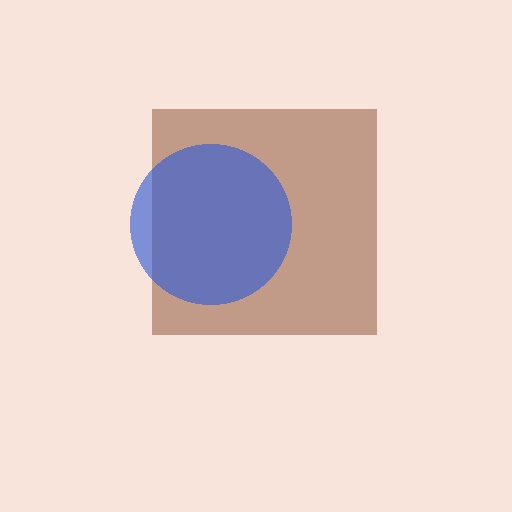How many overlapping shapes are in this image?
There are 2 overlapping shapes in the image.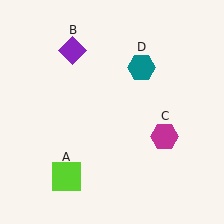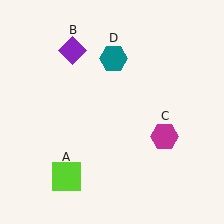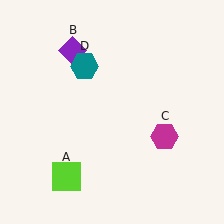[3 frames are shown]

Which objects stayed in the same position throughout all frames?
Lime square (object A) and purple diamond (object B) and magenta hexagon (object C) remained stationary.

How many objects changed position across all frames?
1 object changed position: teal hexagon (object D).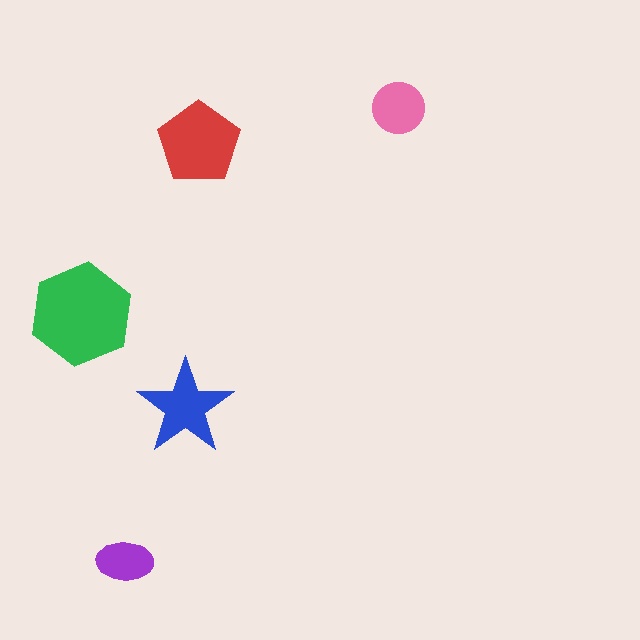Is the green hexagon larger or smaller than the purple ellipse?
Larger.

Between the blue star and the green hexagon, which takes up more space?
The green hexagon.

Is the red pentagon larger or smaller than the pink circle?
Larger.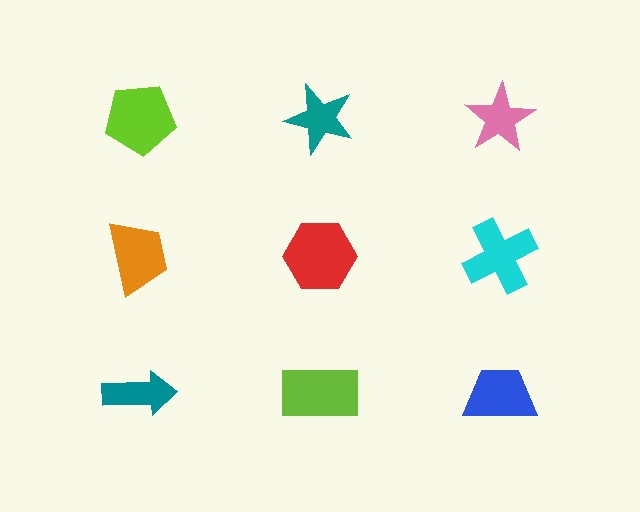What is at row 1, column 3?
A pink star.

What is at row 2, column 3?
A cyan cross.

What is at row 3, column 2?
A lime rectangle.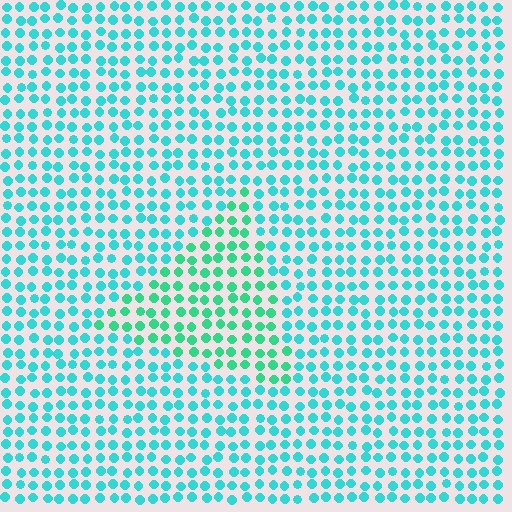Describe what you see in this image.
The image is filled with small cyan elements in a uniform arrangement. A triangle-shaped region is visible where the elements are tinted to a slightly different hue, forming a subtle color boundary.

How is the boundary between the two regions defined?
The boundary is defined purely by a slight shift in hue (about 28 degrees). Spacing, size, and orientation are identical on both sides.